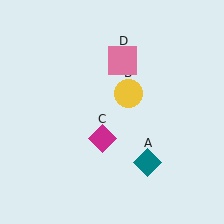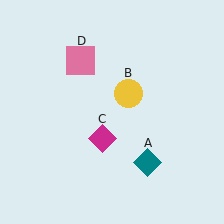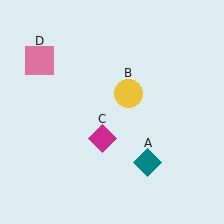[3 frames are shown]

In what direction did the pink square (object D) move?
The pink square (object D) moved left.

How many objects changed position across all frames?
1 object changed position: pink square (object D).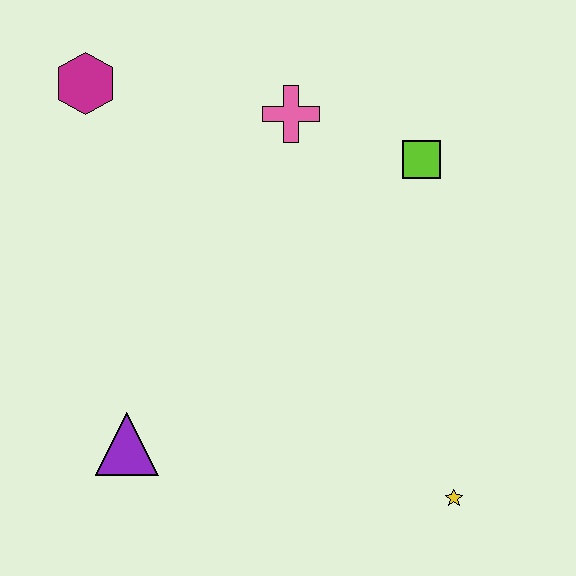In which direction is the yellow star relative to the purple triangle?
The yellow star is to the right of the purple triangle.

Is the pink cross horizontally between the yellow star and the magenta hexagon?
Yes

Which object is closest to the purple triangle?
The yellow star is closest to the purple triangle.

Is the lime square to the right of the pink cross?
Yes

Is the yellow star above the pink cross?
No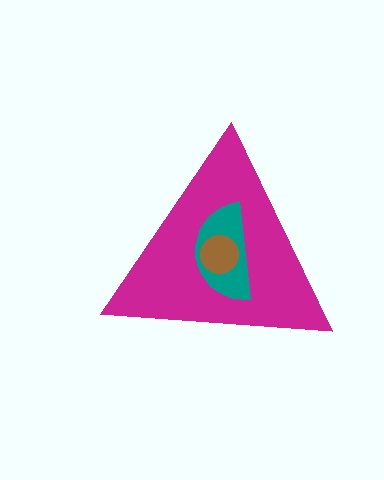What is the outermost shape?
The magenta triangle.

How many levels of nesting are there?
3.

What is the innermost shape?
The brown circle.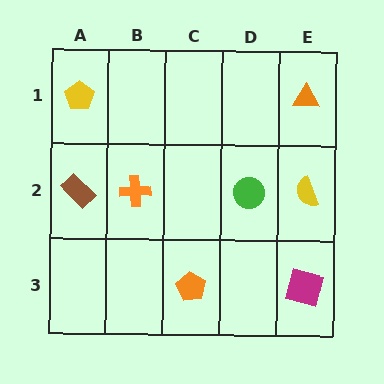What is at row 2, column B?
An orange cross.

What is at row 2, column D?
A green circle.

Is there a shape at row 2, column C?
No, that cell is empty.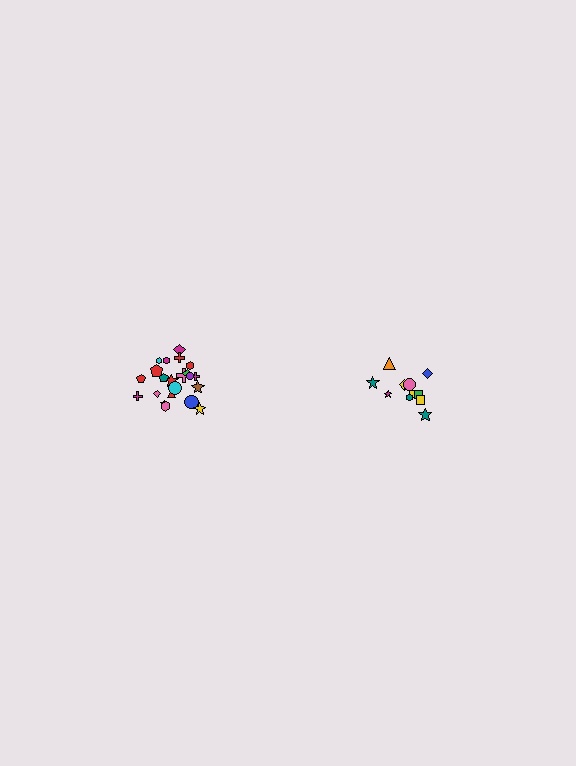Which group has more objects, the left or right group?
The left group.